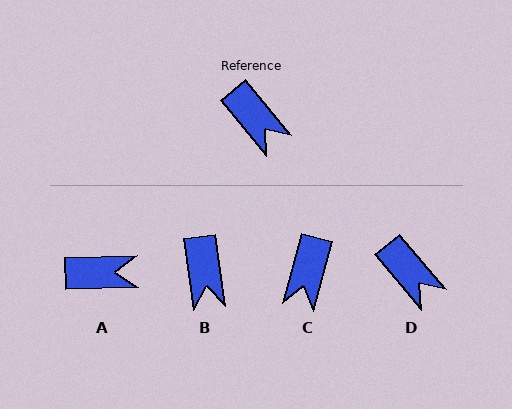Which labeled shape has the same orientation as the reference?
D.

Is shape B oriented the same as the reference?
No, it is off by about 32 degrees.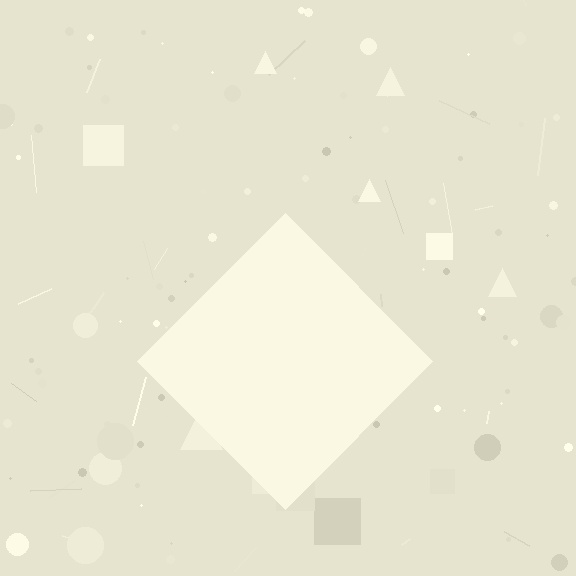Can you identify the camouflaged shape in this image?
The camouflaged shape is a diamond.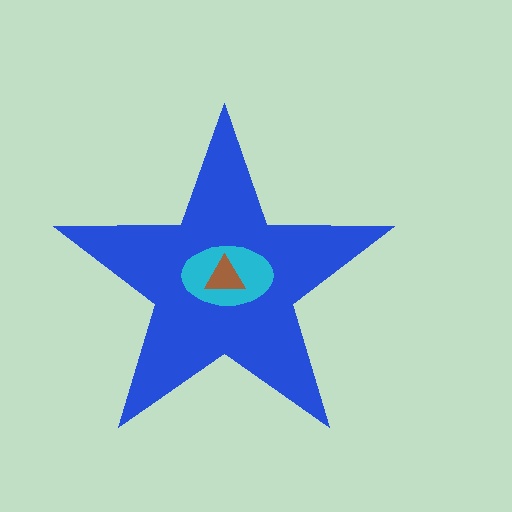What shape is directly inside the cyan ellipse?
The brown triangle.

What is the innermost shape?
The brown triangle.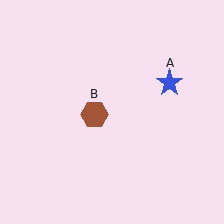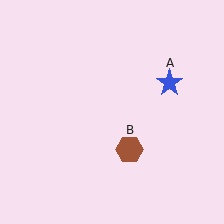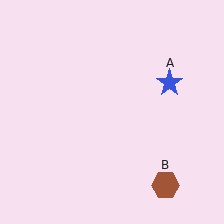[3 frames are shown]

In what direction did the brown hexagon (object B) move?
The brown hexagon (object B) moved down and to the right.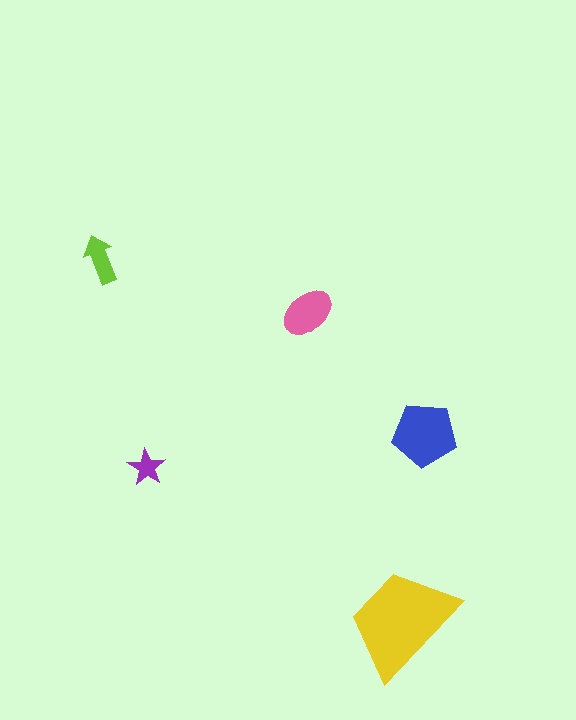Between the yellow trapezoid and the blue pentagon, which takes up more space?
The yellow trapezoid.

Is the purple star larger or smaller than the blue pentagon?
Smaller.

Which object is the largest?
The yellow trapezoid.